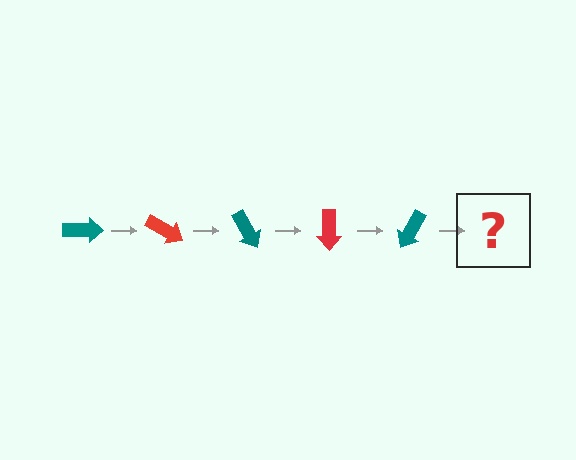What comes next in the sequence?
The next element should be a red arrow, rotated 150 degrees from the start.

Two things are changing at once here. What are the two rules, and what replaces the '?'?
The two rules are that it rotates 30 degrees each step and the color cycles through teal and red. The '?' should be a red arrow, rotated 150 degrees from the start.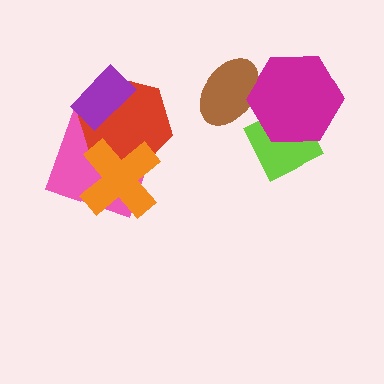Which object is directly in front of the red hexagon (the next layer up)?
The orange cross is directly in front of the red hexagon.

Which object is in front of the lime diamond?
The magenta hexagon is in front of the lime diamond.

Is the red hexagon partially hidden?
Yes, it is partially covered by another shape.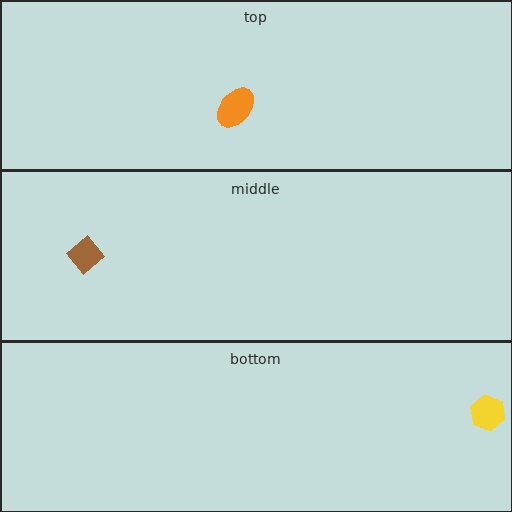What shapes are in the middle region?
The brown diamond.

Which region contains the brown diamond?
The middle region.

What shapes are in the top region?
The orange ellipse.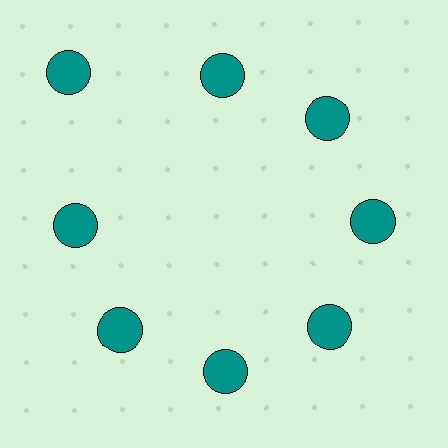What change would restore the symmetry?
The symmetry would be restored by moving it inward, back onto the ring so that all 8 circles sit at equal angles and equal distance from the center.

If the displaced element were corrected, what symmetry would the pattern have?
It would have 8-fold rotational symmetry — the pattern would map onto itself every 45 degrees.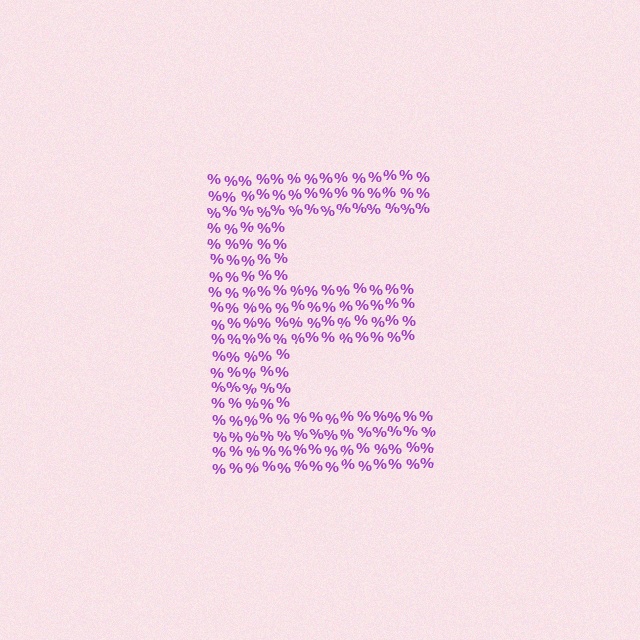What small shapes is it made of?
It is made of small percent signs.